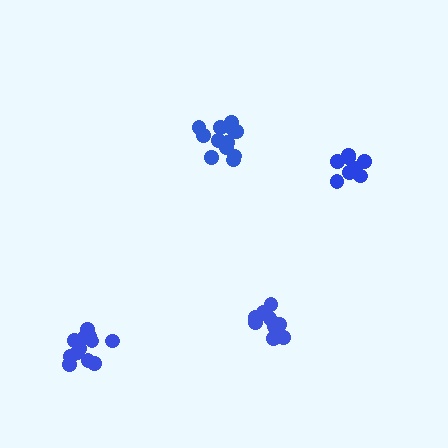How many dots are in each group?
Group 1: 13 dots, Group 2: 13 dots, Group 3: 8 dots, Group 4: 9 dots (43 total).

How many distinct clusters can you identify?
There are 4 distinct clusters.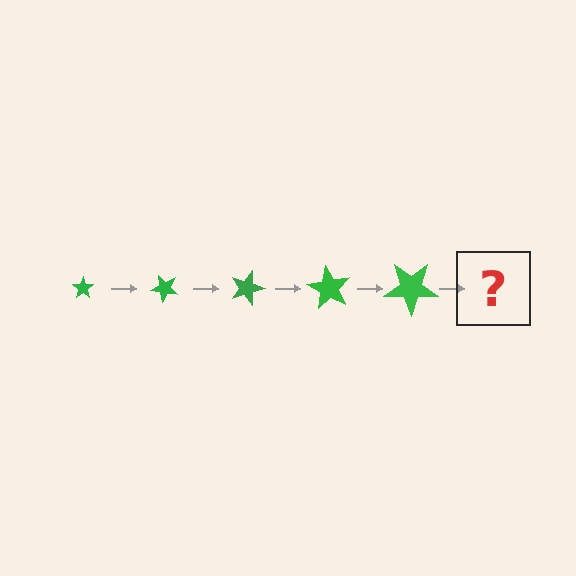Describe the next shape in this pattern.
It should be a star, larger than the previous one and rotated 225 degrees from the start.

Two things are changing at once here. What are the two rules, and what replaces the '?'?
The two rules are that the star grows larger each step and it rotates 45 degrees each step. The '?' should be a star, larger than the previous one and rotated 225 degrees from the start.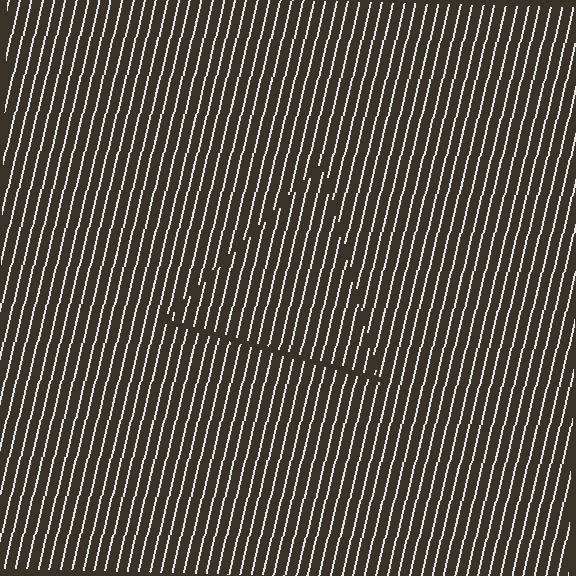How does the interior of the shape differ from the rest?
The interior of the shape contains the same grating, shifted by half a period — the contour is defined by the phase discontinuity where line-ends from the inner and outer gratings abut.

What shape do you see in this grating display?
An illusory triangle. The interior of the shape contains the same grating, shifted by half a period — the contour is defined by the phase discontinuity where line-ends from the inner and outer gratings abut.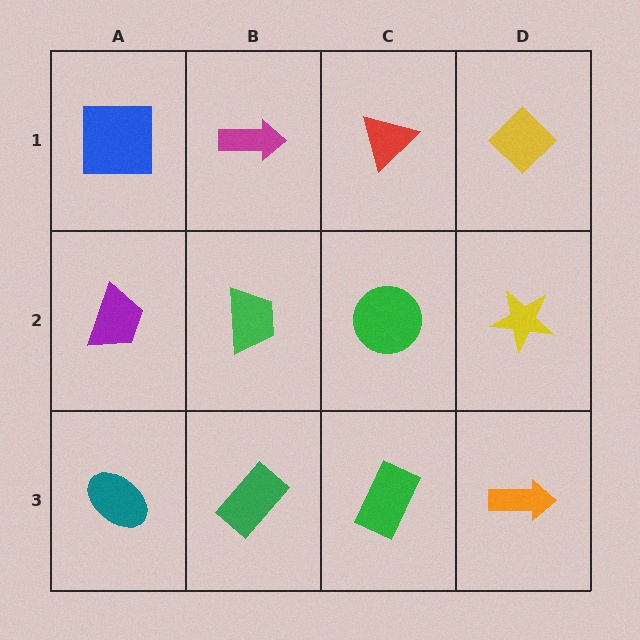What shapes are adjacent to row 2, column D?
A yellow diamond (row 1, column D), an orange arrow (row 3, column D), a green circle (row 2, column C).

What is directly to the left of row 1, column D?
A red triangle.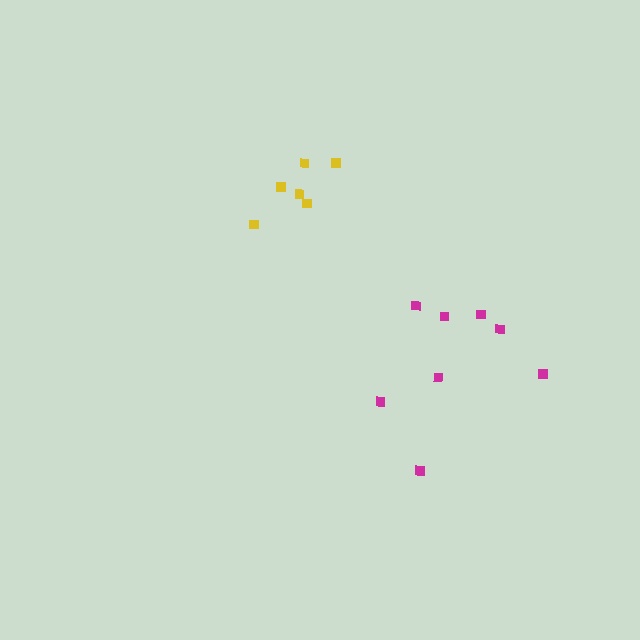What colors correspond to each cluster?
The clusters are colored: yellow, magenta.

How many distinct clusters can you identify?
There are 2 distinct clusters.